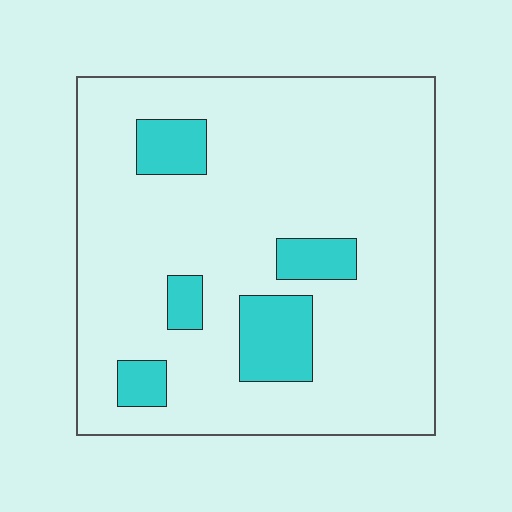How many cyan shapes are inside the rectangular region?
5.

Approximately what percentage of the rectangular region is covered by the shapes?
Approximately 15%.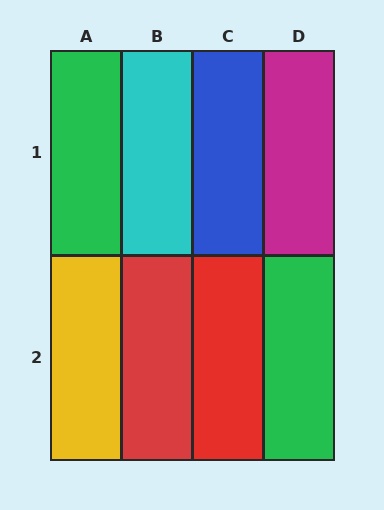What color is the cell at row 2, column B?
Red.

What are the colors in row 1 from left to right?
Green, cyan, blue, magenta.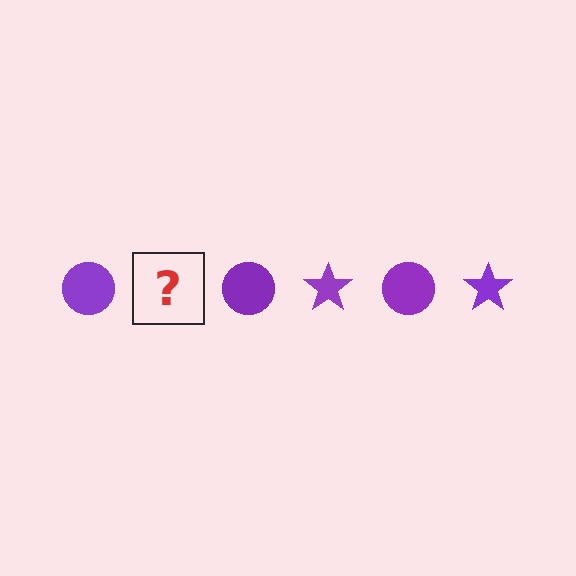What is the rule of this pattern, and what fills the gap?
The rule is that the pattern cycles through circle, star shapes in purple. The gap should be filled with a purple star.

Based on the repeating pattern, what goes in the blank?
The blank should be a purple star.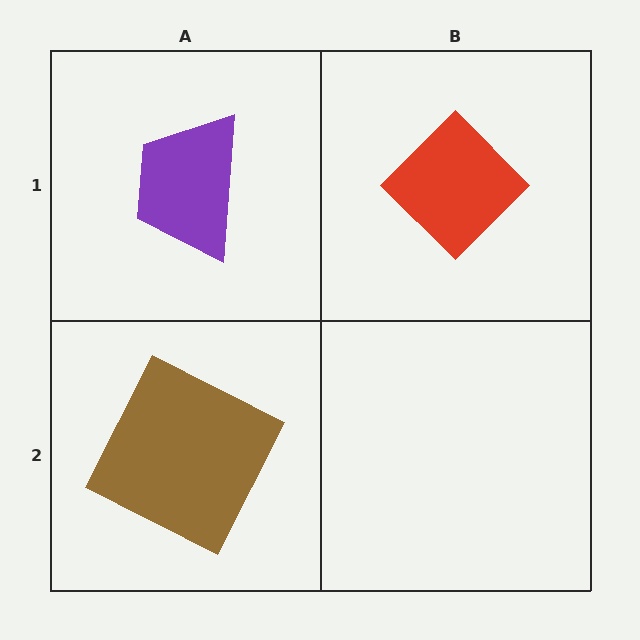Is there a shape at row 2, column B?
No, that cell is empty.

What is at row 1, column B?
A red diamond.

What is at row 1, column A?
A purple trapezoid.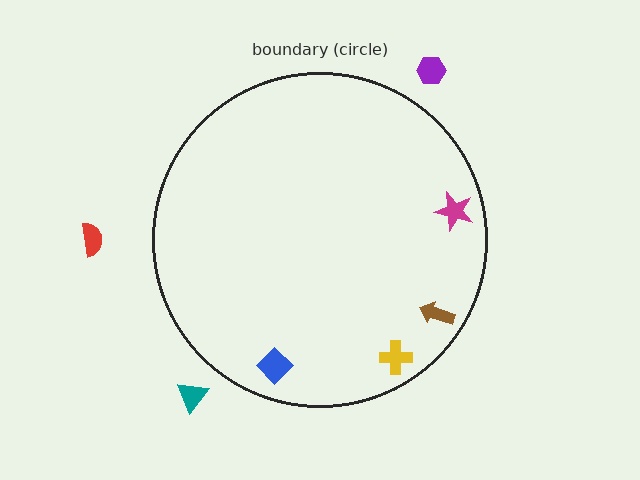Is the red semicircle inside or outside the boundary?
Outside.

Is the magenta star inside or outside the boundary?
Inside.